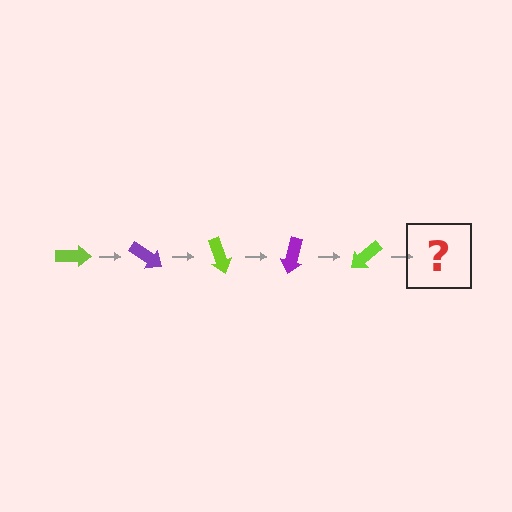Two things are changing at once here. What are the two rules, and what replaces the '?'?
The two rules are that it rotates 35 degrees each step and the color cycles through lime and purple. The '?' should be a purple arrow, rotated 175 degrees from the start.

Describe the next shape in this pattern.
It should be a purple arrow, rotated 175 degrees from the start.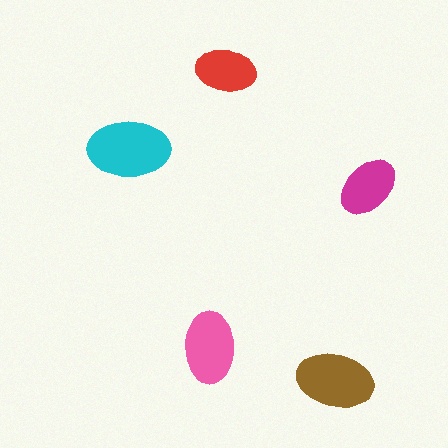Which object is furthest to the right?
The magenta ellipse is rightmost.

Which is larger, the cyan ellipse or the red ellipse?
The cyan one.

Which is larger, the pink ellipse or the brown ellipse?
The brown one.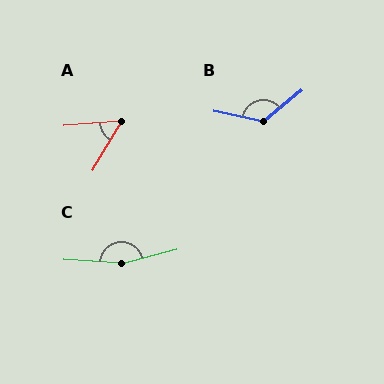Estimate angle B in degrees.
Approximately 129 degrees.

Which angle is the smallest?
A, at approximately 55 degrees.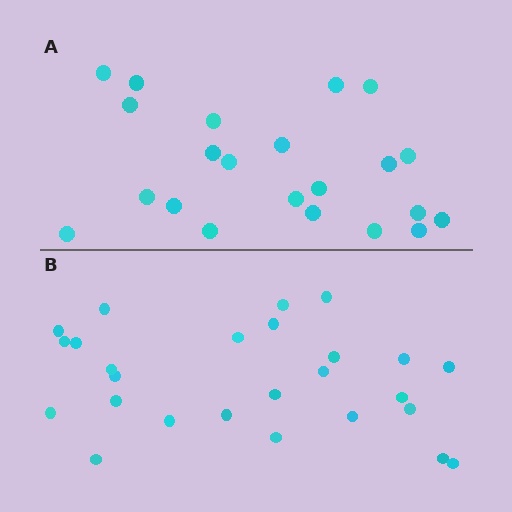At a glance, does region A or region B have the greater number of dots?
Region B (the bottom region) has more dots.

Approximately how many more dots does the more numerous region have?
Region B has about 4 more dots than region A.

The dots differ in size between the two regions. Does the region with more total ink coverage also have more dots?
No. Region A has more total ink coverage because its dots are larger, but region B actually contains more individual dots. Total area can be misleading — the number of items is what matters here.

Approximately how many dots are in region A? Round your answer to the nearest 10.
About 20 dots. (The exact count is 22, which rounds to 20.)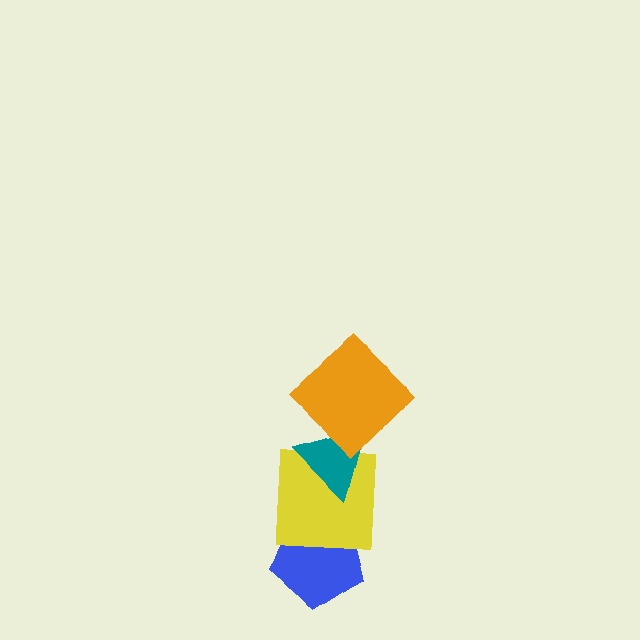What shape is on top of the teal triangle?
The orange diamond is on top of the teal triangle.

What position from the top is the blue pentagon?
The blue pentagon is 4th from the top.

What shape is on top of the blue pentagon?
The yellow square is on top of the blue pentagon.